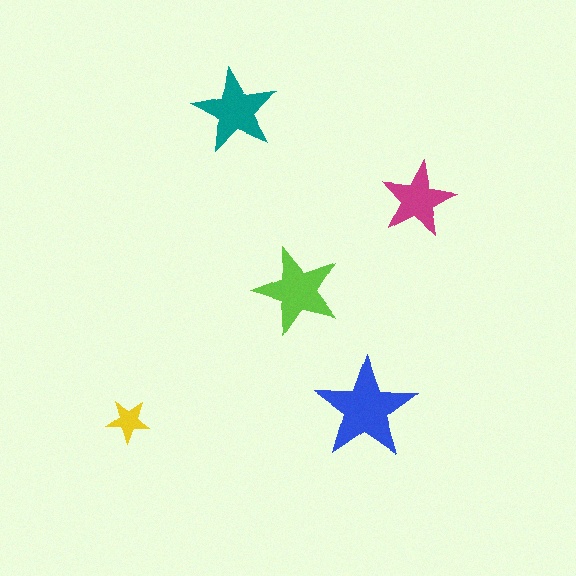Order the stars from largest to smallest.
the blue one, the lime one, the teal one, the magenta one, the yellow one.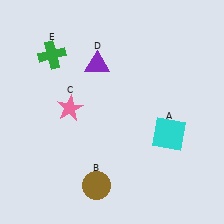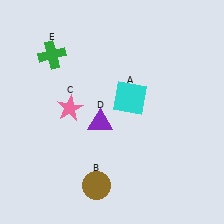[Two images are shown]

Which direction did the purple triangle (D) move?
The purple triangle (D) moved down.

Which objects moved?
The objects that moved are: the cyan square (A), the purple triangle (D).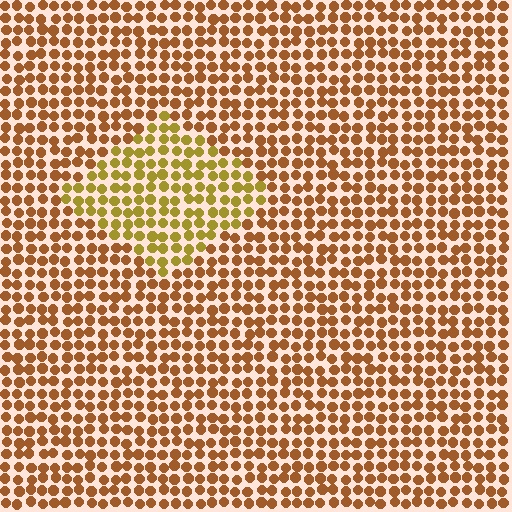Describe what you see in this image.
The image is filled with small brown elements in a uniform arrangement. A diamond-shaped region is visible where the elements are tinted to a slightly different hue, forming a subtle color boundary.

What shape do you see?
I see a diamond.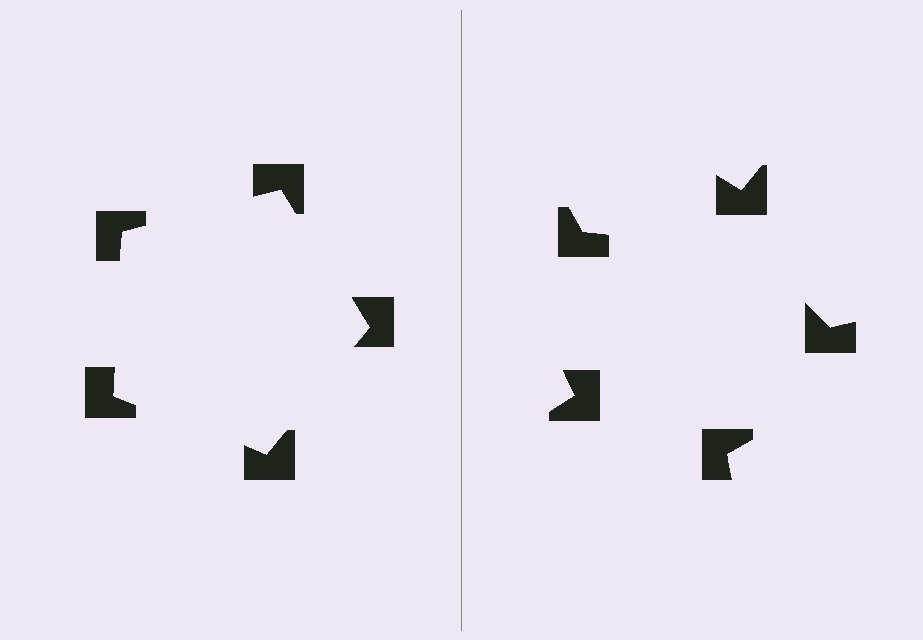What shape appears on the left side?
An illusory pentagon.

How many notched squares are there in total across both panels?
10 — 5 on each side.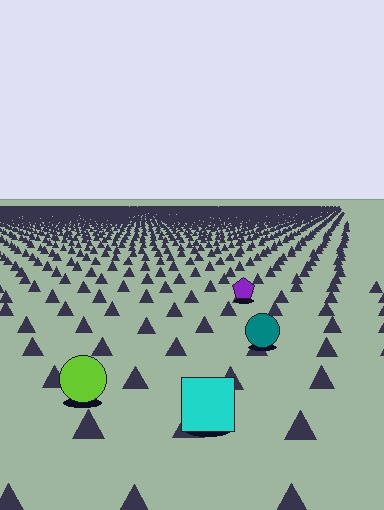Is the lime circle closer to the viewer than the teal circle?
Yes. The lime circle is closer — you can tell from the texture gradient: the ground texture is coarser near it.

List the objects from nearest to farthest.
From nearest to farthest: the cyan square, the lime circle, the teal circle, the purple pentagon.